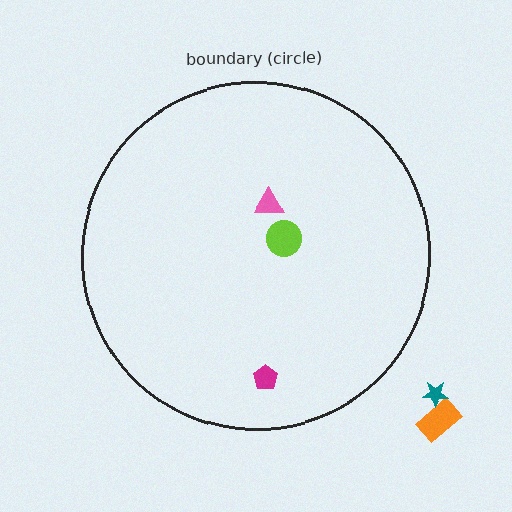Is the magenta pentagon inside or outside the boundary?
Inside.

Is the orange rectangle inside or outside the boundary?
Outside.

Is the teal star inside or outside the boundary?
Outside.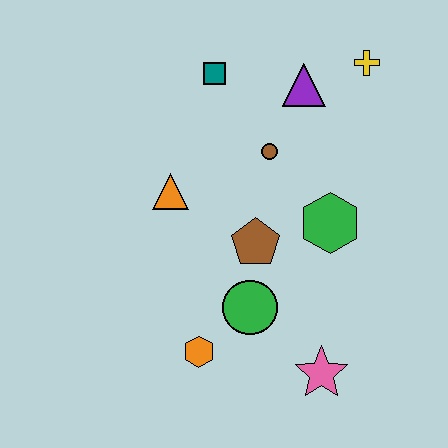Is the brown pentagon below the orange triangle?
Yes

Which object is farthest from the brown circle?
The pink star is farthest from the brown circle.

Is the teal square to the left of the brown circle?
Yes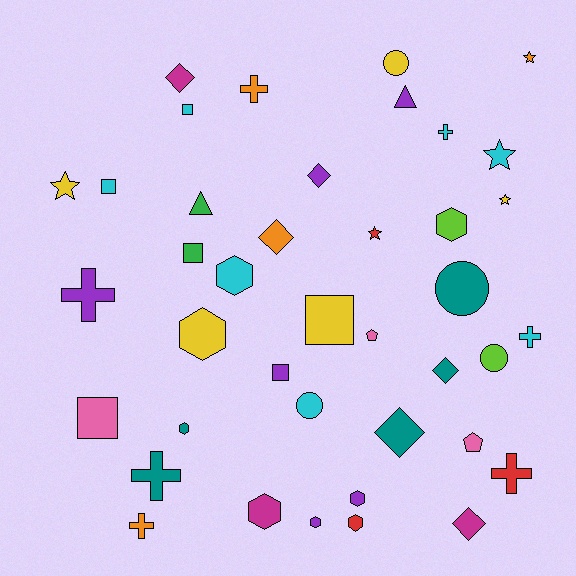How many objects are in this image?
There are 40 objects.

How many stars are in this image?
There are 5 stars.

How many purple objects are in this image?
There are 6 purple objects.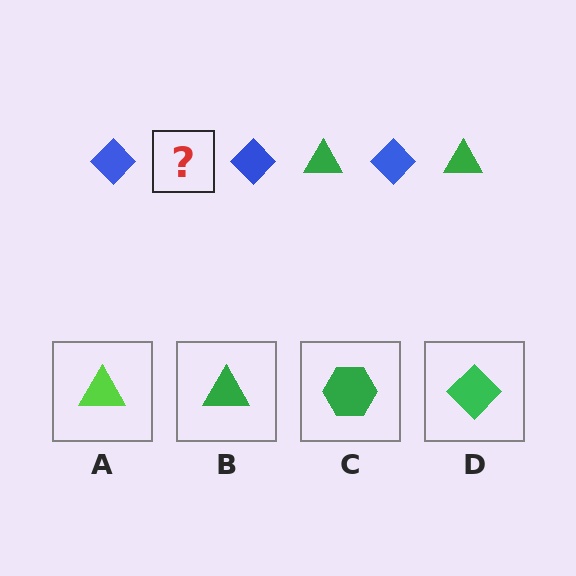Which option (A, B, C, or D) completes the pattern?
B.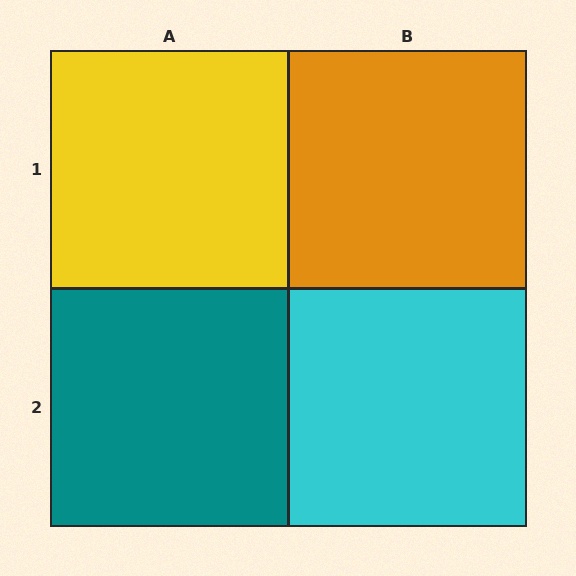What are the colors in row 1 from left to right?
Yellow, orange.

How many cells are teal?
1 cell is teal.